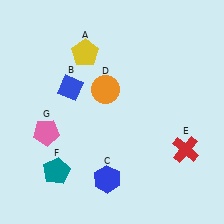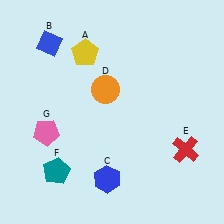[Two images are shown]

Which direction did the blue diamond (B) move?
The blue diamond (B) moved up.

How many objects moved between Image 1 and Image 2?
1 object moved between the two images.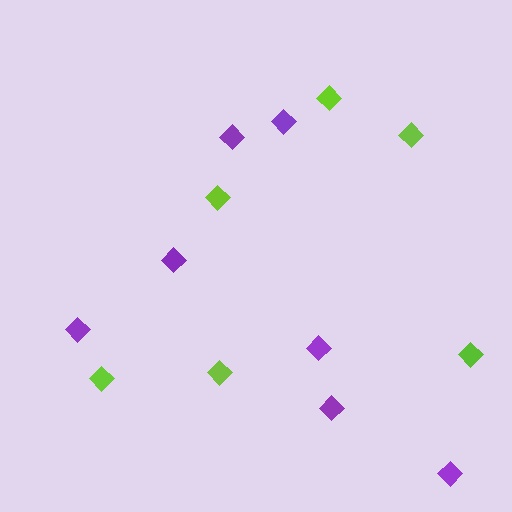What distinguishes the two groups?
There are 2 groups: one group of lime diamonds (6) and one group of purple diamonds (7).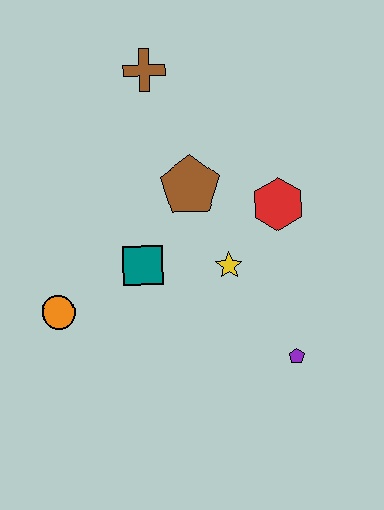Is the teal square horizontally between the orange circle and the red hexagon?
Yes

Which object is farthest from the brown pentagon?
The purple pentagon is farthest from the brown pentagon.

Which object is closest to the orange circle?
The teal square is closest to the orange circle.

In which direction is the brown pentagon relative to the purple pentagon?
The brown pentagon is above the purple pentagon.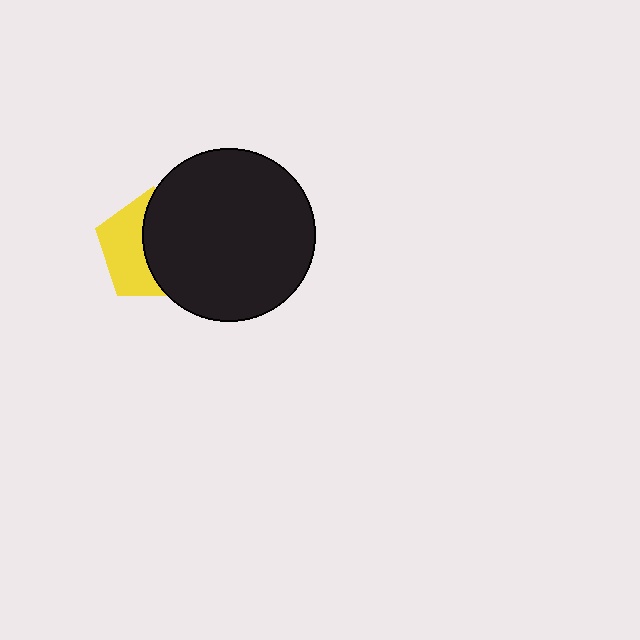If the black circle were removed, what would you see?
You would see the complete yellow pentagon.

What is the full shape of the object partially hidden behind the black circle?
The partially hidden object is a yellow pentagon.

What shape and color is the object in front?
The object in front is a black circle.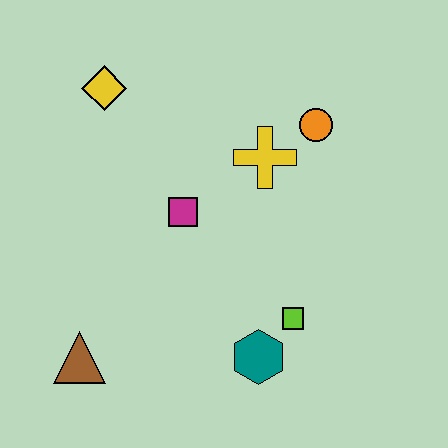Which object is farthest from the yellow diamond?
The teal hexagon is farthest from the yellow diamond.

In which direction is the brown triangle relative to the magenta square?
The brown triangle is below the magenta square.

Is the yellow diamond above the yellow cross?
Yes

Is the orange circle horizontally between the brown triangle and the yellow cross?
No